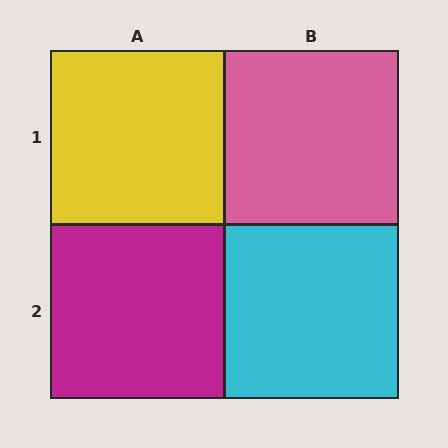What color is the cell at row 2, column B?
Cyan.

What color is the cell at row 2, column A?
Magenta.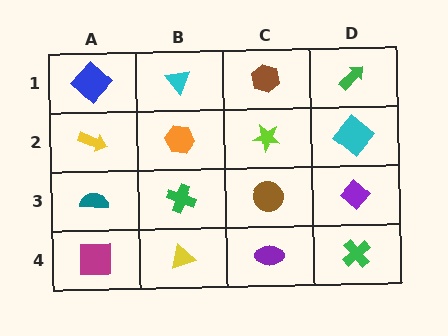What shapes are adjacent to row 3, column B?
An orange hexagon (row 2, column B), a yellow triangle (row 4, column B), a teal semicircle (row 3, column A), a brown circle (row 3, column C).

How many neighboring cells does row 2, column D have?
3.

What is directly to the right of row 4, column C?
A green cross.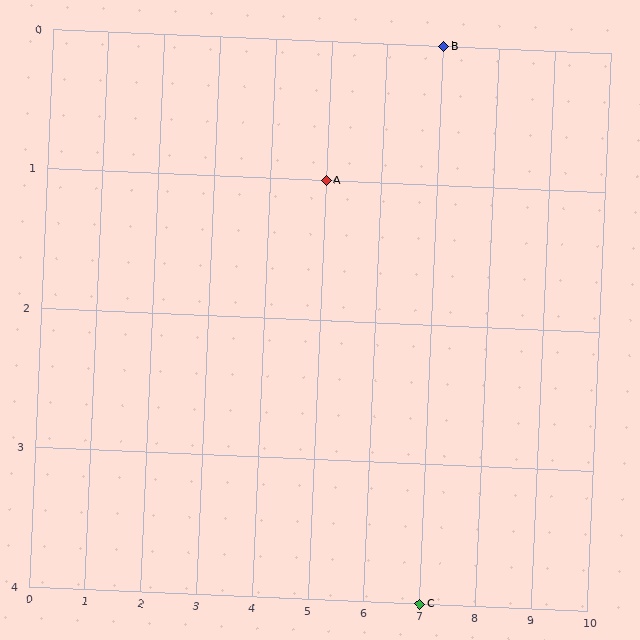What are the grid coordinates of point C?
Point C is at grid coordinates (7, 4).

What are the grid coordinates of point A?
Point A is at grid coordinates (5, 1).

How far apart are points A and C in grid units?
Points A and C are 2 columns and 3 rows apart (about 3.6 grid units diagonally).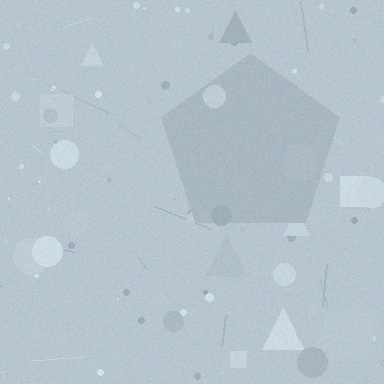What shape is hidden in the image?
A pentagon is hidden in the image.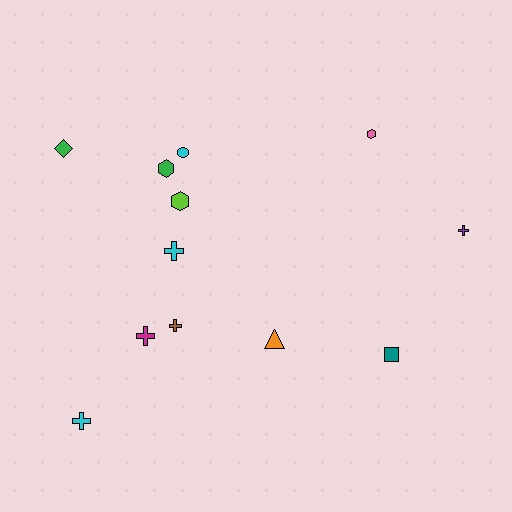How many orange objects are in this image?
There is 1 orange object.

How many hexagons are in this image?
There are 3 hexagons.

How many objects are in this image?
There are 12 objects.